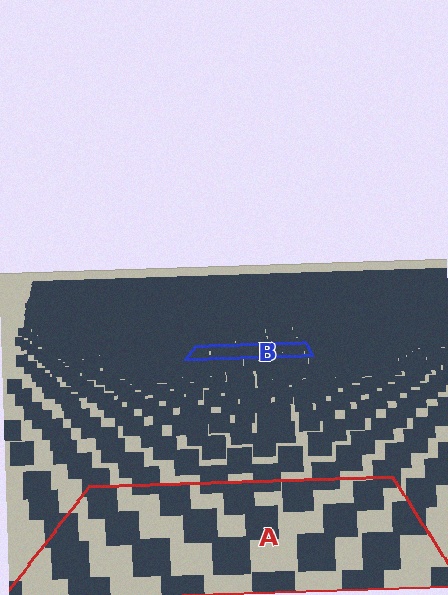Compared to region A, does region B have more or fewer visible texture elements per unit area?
Region B has more texture elements per unit area — they are packed more densely because it is farther away.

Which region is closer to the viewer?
Region A is closer. The texture elements there are larger and more spread out.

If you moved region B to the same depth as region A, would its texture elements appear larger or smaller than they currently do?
They would appear larger. At a closer depth, the same texture elements are projected at a bigger on-screen size.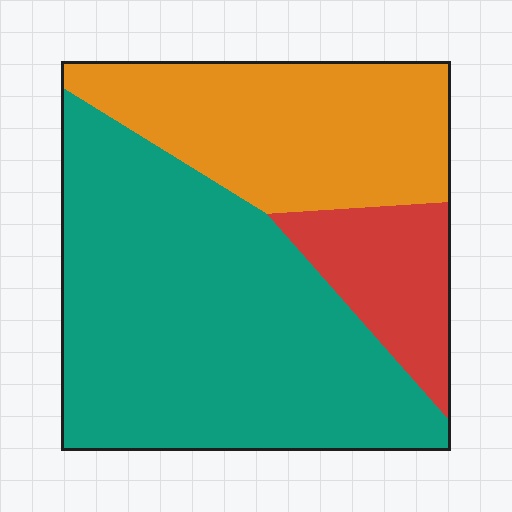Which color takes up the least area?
Red, at roughly 15%.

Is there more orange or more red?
Orange.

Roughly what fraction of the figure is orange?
Orange takes up between a quarter and a half of the figure.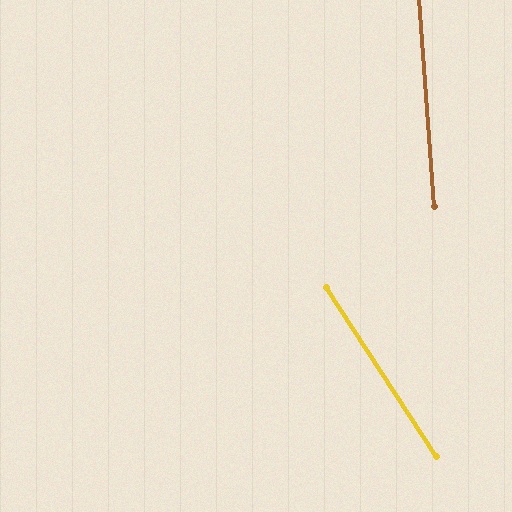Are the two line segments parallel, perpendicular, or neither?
Neither parallel nor perpendicular — they differ by about 29°.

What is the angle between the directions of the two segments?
Approximately 29 degrees.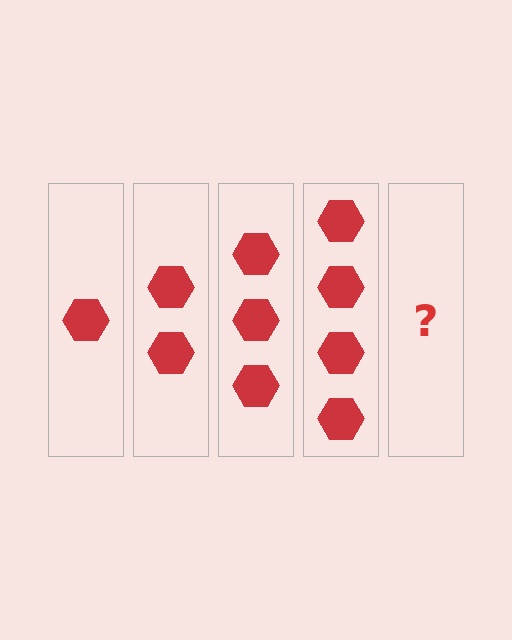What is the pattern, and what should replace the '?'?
The pattern is that each step adds one more hexagon. The '?' should be 5 hexagons.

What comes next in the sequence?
The next element should be 5 hexagons.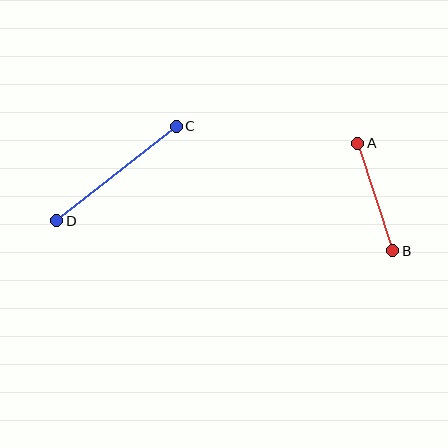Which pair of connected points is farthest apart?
Points C and D are farthest apart.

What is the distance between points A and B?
The distance is approximately 113 pixels.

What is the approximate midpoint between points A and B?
The midpoint is at approximately (375, 197) pixels.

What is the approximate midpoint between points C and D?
The midpoint is at approximately (117, 173) pixels.